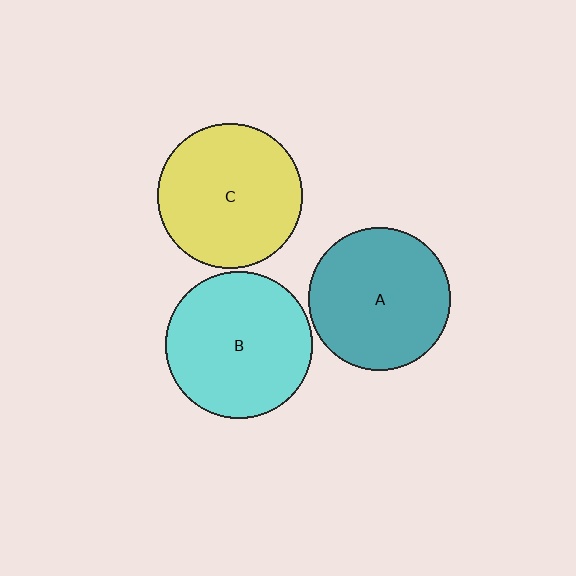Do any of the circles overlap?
No, none of the circles overlap.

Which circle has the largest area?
Circle B (cyan).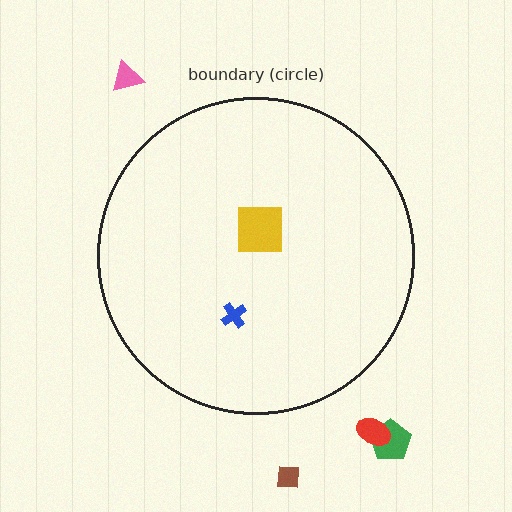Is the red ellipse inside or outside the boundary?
Outside.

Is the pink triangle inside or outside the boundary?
Outside.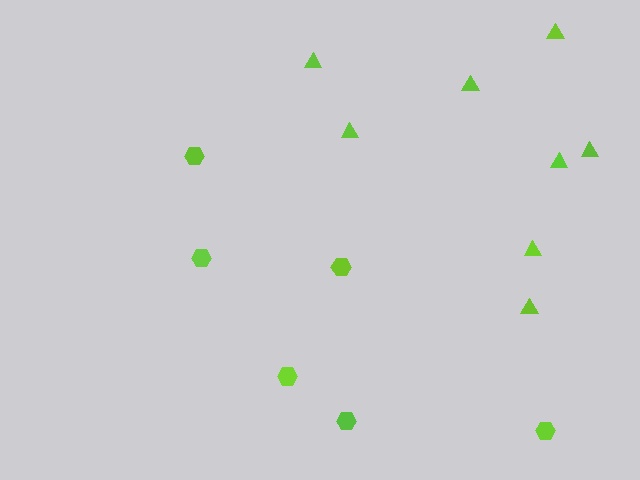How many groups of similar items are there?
There are 2 groups: one group of triangles (8) and one group of hexagons (6).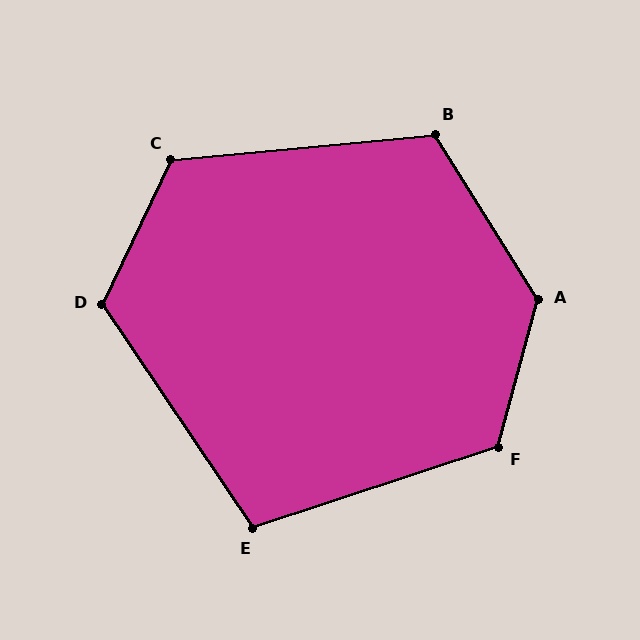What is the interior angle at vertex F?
Approximately 123 degrees (obtuse).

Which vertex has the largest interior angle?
A, at approximately 133 degrees.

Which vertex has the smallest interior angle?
E, at approximately 106 degrees.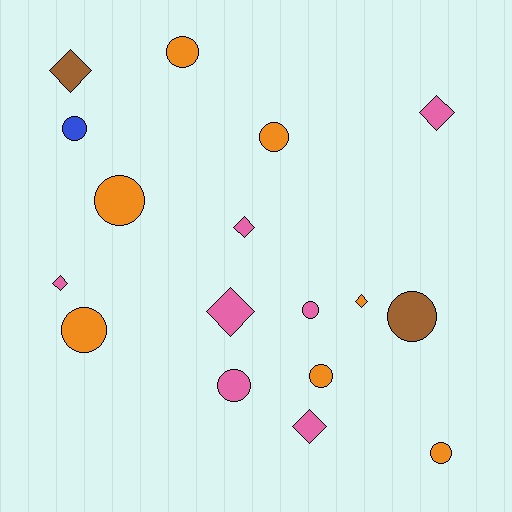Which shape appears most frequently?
Circle, with 10 objects.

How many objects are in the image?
There are 17 objects.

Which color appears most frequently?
Pink, with 7 objects.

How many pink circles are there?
There are 2 pink circles.